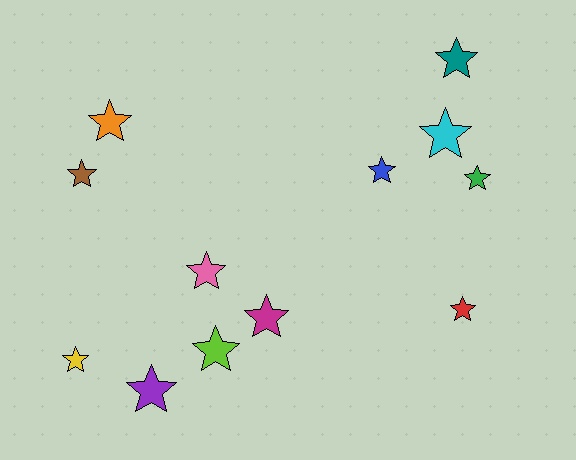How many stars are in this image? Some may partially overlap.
There are 12 stars.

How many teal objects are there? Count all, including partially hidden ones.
There is 1 teal object.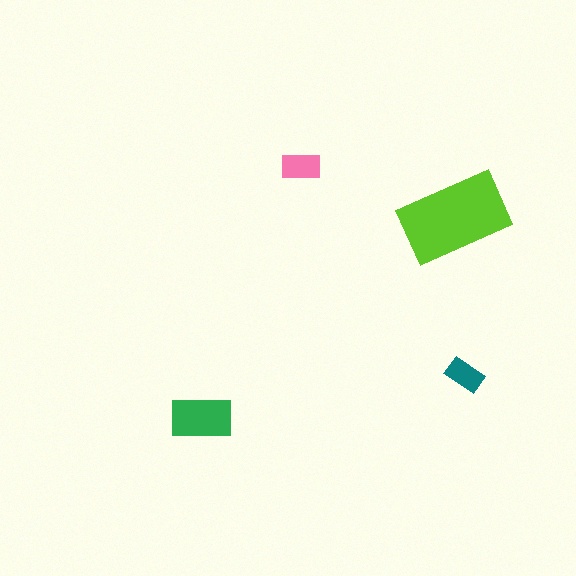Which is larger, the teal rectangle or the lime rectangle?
The lime one.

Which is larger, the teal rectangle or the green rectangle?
The green one.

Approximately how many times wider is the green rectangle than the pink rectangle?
About 1.5 times wider.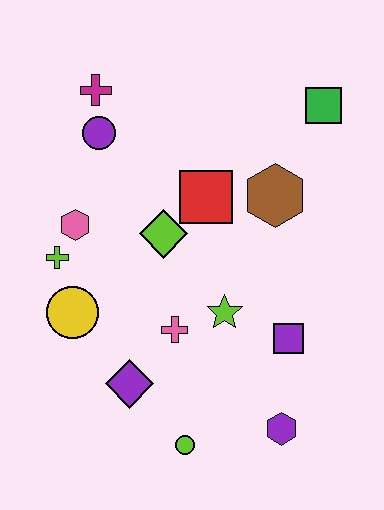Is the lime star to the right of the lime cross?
Yes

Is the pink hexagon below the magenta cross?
Yes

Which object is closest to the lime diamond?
The red square is closest to the lime diamond.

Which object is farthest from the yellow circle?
The green square is farthest from the yellow circle.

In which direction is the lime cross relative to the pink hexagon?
The lime cross is below the pink hexagon.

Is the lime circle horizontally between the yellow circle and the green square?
Yes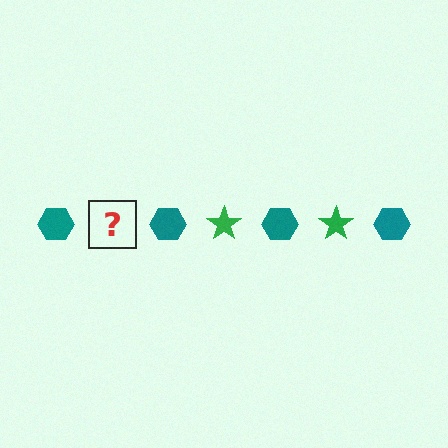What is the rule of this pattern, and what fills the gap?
The rule is that the pattern alternates between teal hexagon and green star. The gap should be filled with a green star.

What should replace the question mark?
The question mark should be replaced with a green star.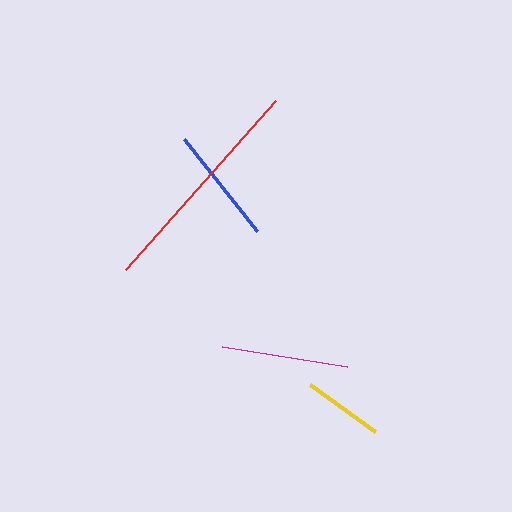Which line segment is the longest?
The red line is the longest at approximately 226 pixels.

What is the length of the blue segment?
The blue segment is approximately 117 pixels long.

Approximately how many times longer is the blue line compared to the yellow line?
The blue line is approximately 1.5 times the length of the yellow line.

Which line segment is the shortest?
The yellow line is the shortest at approximately 80 pixels.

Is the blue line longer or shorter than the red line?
The red line is longer than the blue line.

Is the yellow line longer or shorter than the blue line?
The blue line is longer than the yellow line.